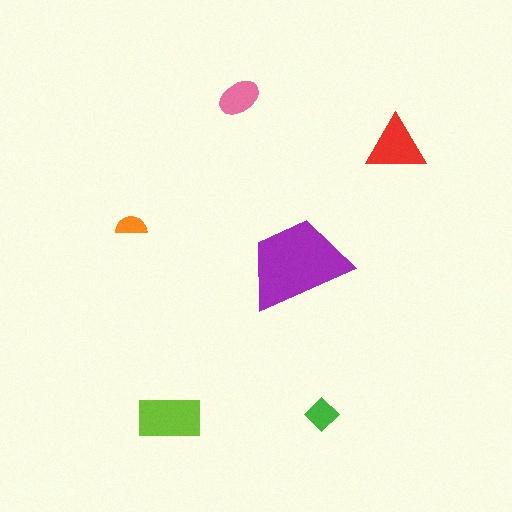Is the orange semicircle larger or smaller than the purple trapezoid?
Smaller.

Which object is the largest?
The purple trapezoid.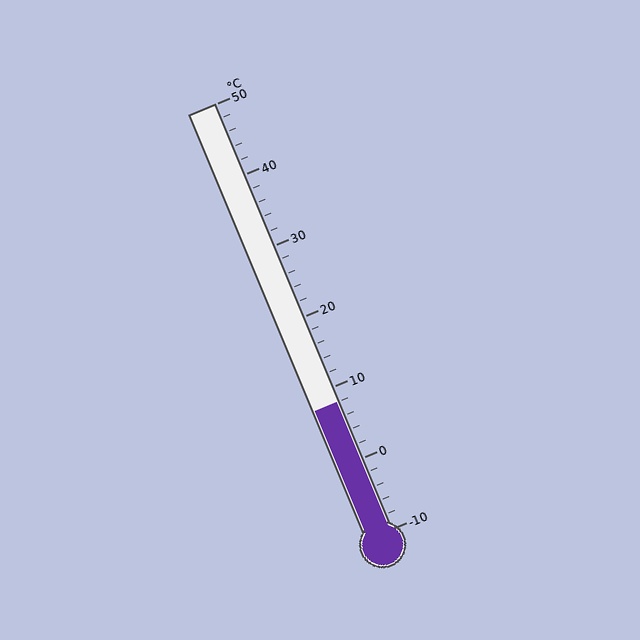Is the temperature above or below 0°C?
The temperature is above 0°C.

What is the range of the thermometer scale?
The thermometer scale ranges from -10°C to 50°C.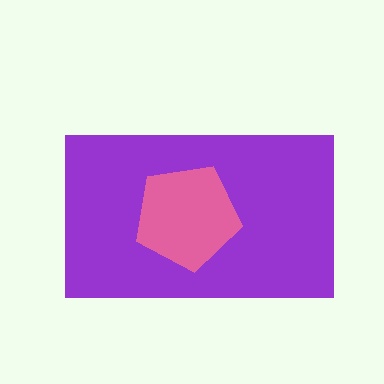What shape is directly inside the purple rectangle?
The pink pentagon.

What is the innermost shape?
The pink pentagon.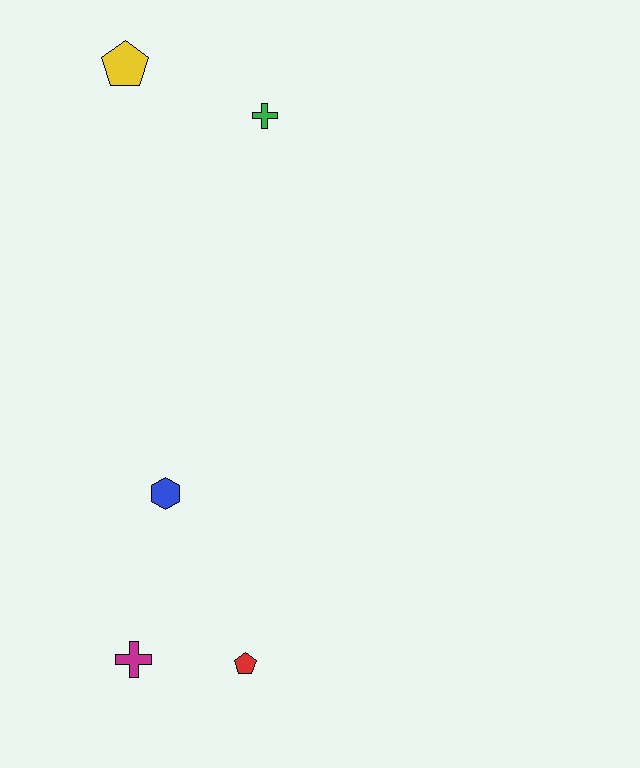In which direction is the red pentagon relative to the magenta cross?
The red pentagon is to the right of the magenta cross.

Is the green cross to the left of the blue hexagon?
No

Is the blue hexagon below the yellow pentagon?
Yes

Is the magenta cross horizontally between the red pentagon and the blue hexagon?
No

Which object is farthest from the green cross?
The magenta cross is farthest from the green cross.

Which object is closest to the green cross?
The yellow pentagon is closest to the green cross.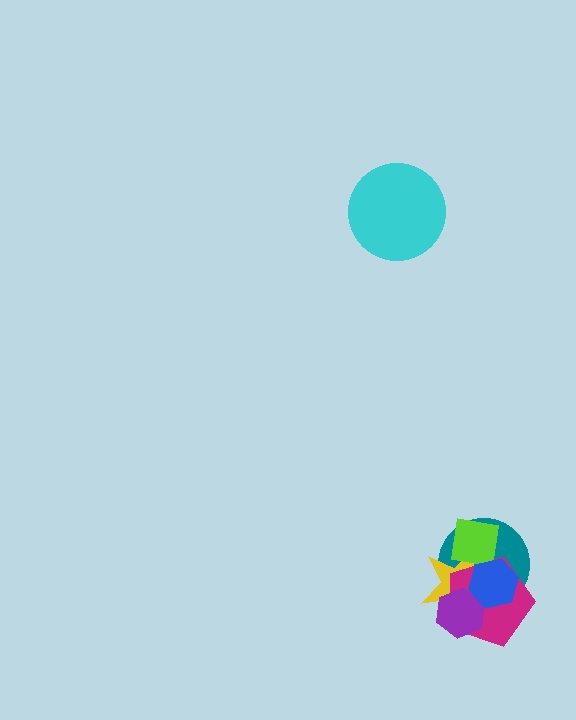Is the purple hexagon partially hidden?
Yes, it is partially covered by another shape.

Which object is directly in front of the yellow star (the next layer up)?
The magenta pentagon is directly in front of the yellow star.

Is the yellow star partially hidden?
Yes, it is partially covered by another shape.